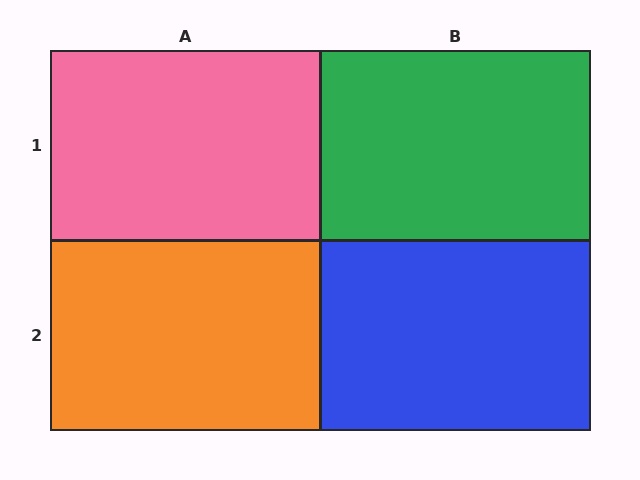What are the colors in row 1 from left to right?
Pink, green.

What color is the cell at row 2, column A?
Orange.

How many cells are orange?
1 cell is orange.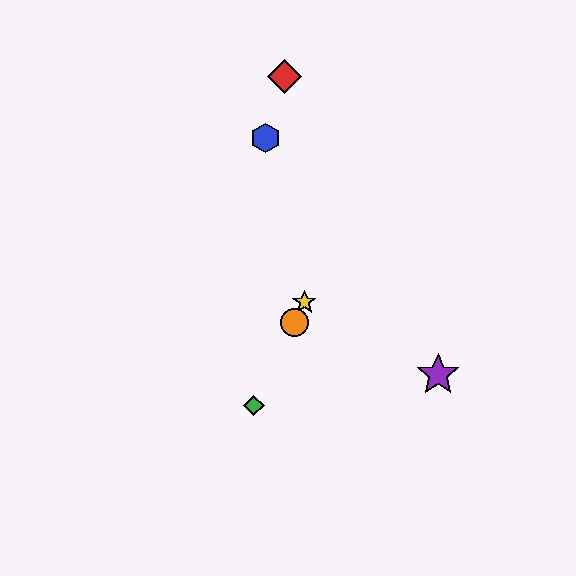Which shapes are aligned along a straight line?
The green diamond, the yellow star, the orange circle are aligned along a straight line.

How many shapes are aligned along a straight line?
3 shapes (the green diamond, the yellow star, the orange circle) are aligned along a straight line.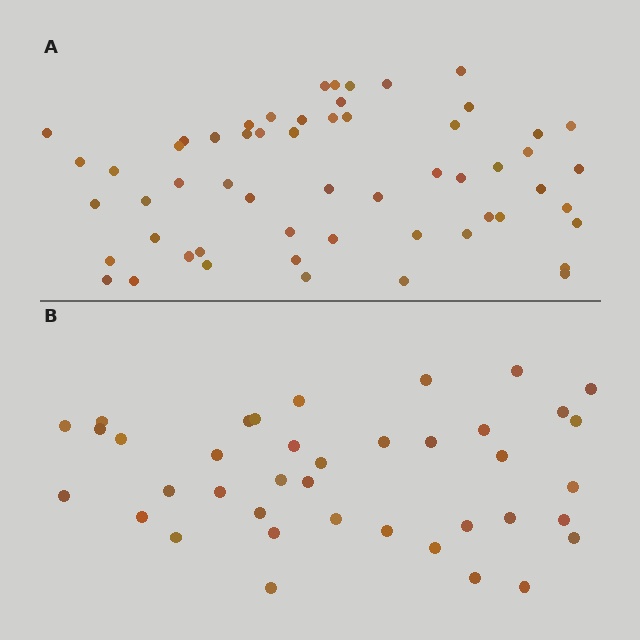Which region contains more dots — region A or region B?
Region A (the top region) has more dots.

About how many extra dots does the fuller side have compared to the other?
Region A has approximately 20 more dots than region B.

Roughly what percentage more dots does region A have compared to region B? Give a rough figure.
About 45% more.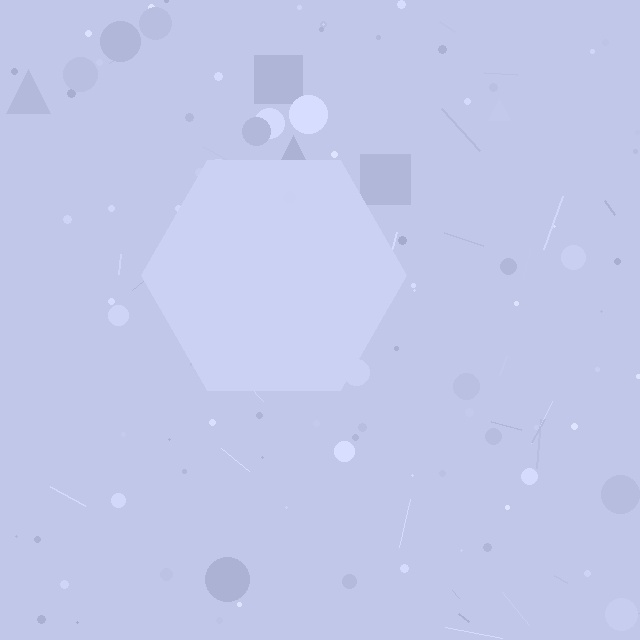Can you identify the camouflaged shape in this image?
The camouflaged shape is a hexagon.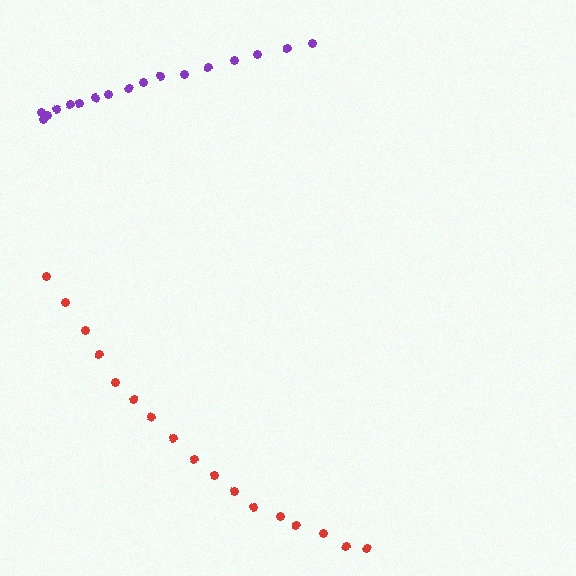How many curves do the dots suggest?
There are 2 distinct paths.